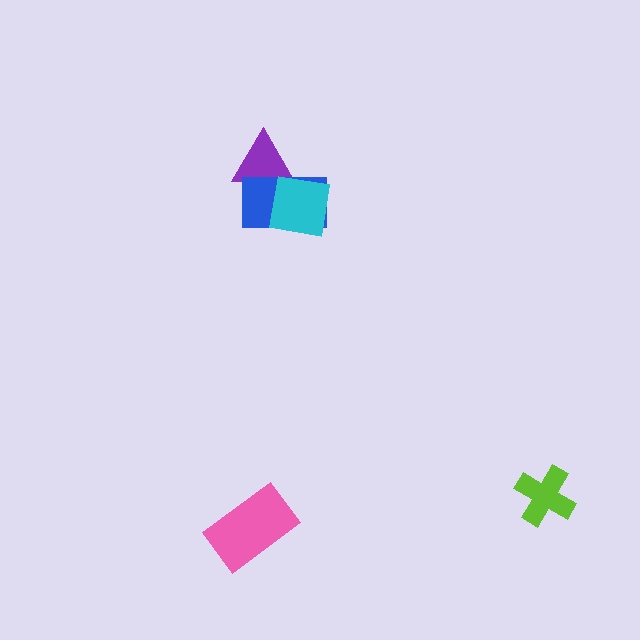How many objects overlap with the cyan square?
2 objects overlap with the cyan square.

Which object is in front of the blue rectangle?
The cyan square is in front of the blue rectangle.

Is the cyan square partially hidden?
No, no other shape covers it.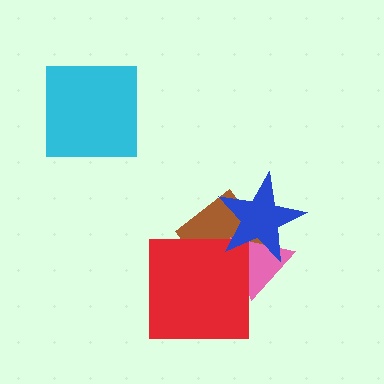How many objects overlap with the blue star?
2 objects overlap with the blue star.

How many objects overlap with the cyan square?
0 objects overlap with the cyan square.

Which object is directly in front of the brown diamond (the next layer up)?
The pink triangle is directly in front of the brown diamond.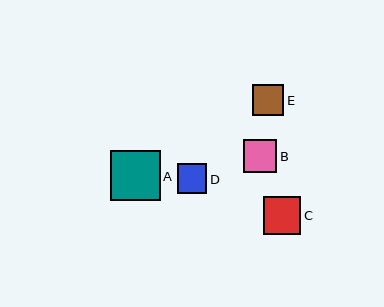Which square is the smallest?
Square D is the smallest with a size of approximately 30 pixels.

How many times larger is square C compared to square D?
Square C is approximately 1.3 times the size of square D.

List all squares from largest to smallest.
From largest to smallest: A, C, B, E, D.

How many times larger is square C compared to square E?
Square C is approximately 1.2 times the size of square E.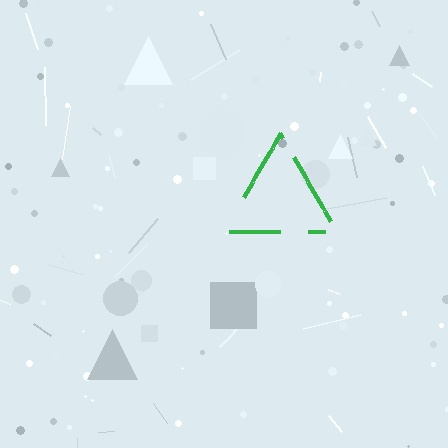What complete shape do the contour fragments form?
The contour fragments form a triangle.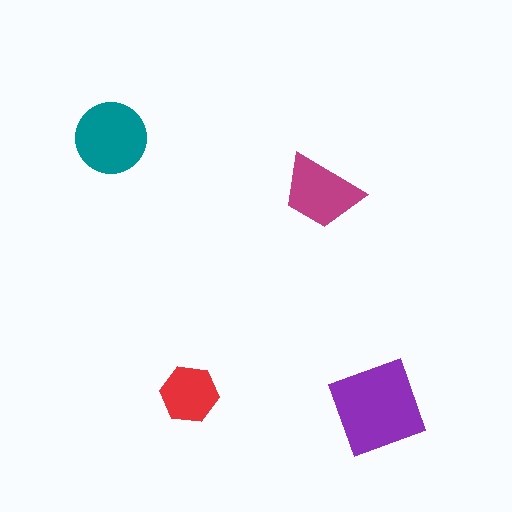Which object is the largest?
The purple diamond.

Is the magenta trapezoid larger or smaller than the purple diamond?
Smaller.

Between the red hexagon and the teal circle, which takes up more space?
The teal circle.